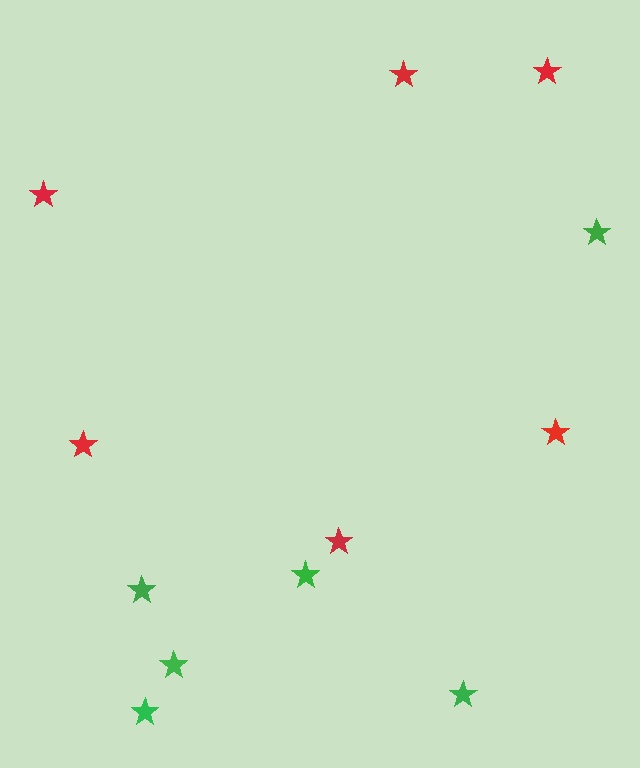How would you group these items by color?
There are 2 groups: one group of red stars (6) and one group of green stars (6).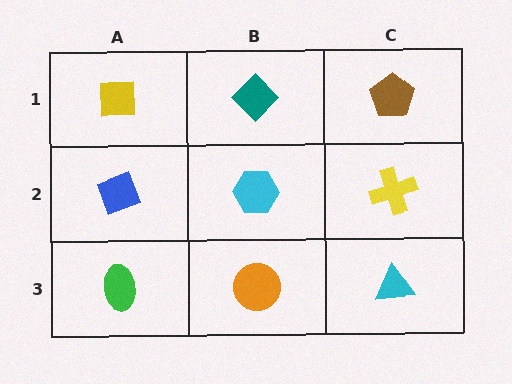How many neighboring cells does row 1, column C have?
2.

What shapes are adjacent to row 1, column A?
A blue diamond (row 2, column A), a teal diamond (row 1, column B).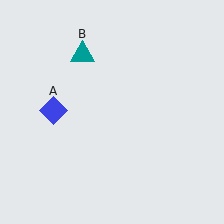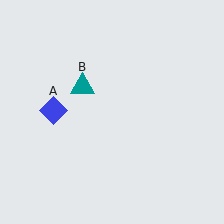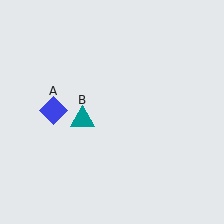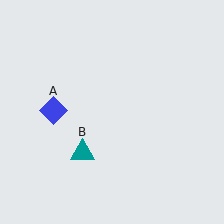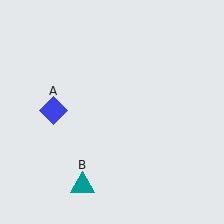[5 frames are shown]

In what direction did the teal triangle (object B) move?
The teal triangle (object B) moved down.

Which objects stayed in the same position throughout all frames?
Blue diamond (object A) remained stationary.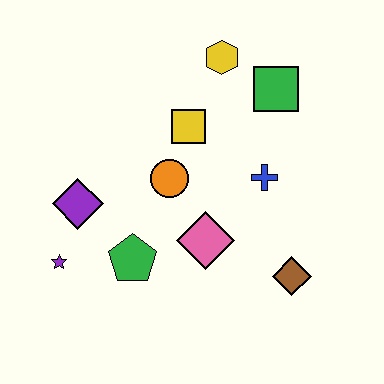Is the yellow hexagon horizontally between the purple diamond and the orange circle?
No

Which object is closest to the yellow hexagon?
The green square is closest to the yellow hexagon.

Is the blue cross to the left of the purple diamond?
No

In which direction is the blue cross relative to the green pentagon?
The blue cross is to the right of the green pentagon.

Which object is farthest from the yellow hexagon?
The purple star is farthest from the yellow hexagon.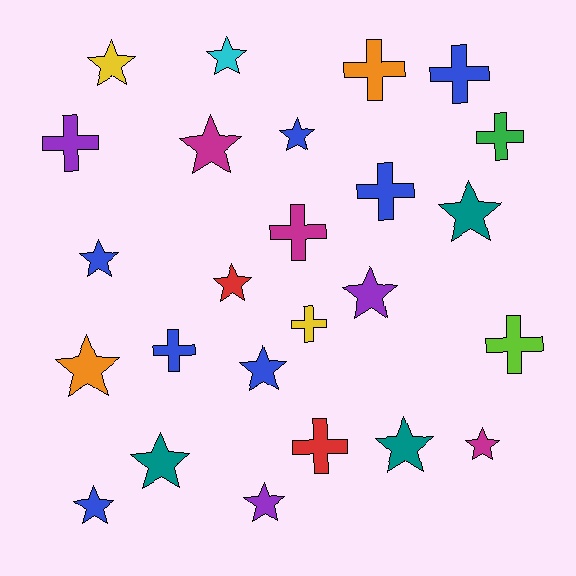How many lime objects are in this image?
There is 1 lime object.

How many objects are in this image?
There are 25 objects.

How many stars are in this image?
There are 15 stars.